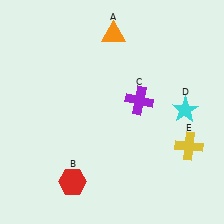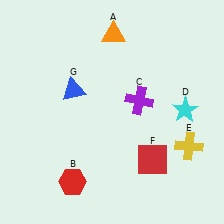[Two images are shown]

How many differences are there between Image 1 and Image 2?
There are 2 differences between the two images.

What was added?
A red square (F), a blue triangle (G) were added in Image 2.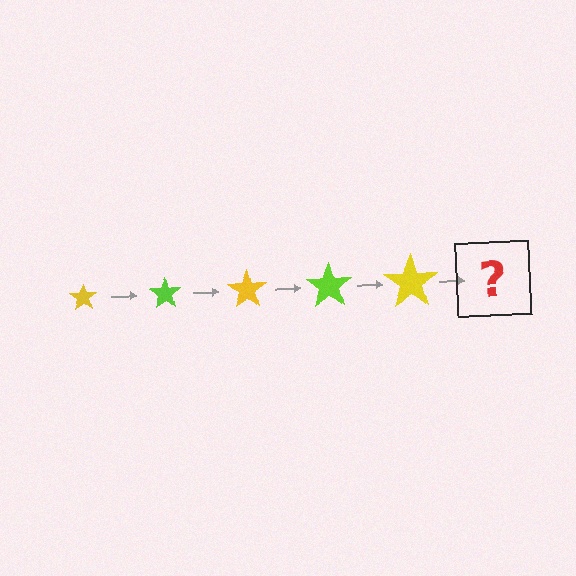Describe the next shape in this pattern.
It should be a lime star, larger than the previous one.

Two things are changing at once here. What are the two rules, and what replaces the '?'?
The two rules are that the star grows larger each step and the color cycles through yellow and lime. The '?' should be a lime star, larger than the previous one.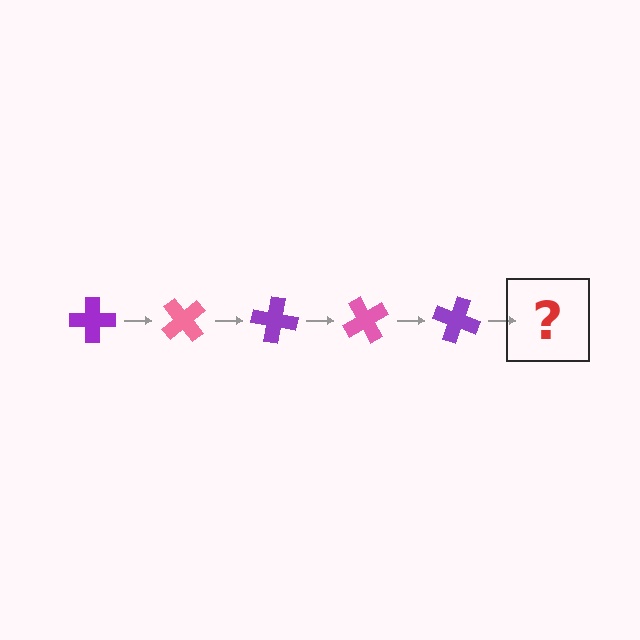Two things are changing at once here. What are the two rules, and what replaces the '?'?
The two rules are that it rotates 50 degrees each step and the color cycles through purple and pink. The '?' should be a pink cross, rotated 250 degrees from the start.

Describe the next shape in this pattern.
It should be a pink cross, rotated 250 degrees from the start.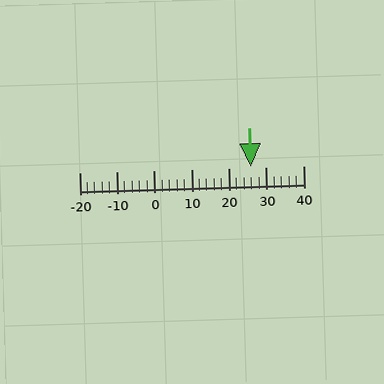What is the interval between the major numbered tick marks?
The major tick marks are spaced 10 units apart.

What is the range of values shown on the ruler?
The ruler shows values from -20 to 40.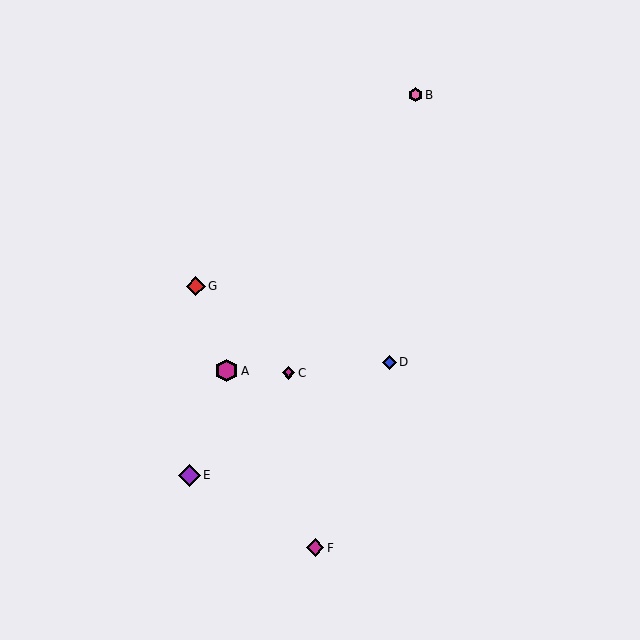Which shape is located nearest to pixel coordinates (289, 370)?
The magenta diamond (labeled C) at (289, 373) is nearest to that location.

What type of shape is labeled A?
Shape A is a magenta hexagon.